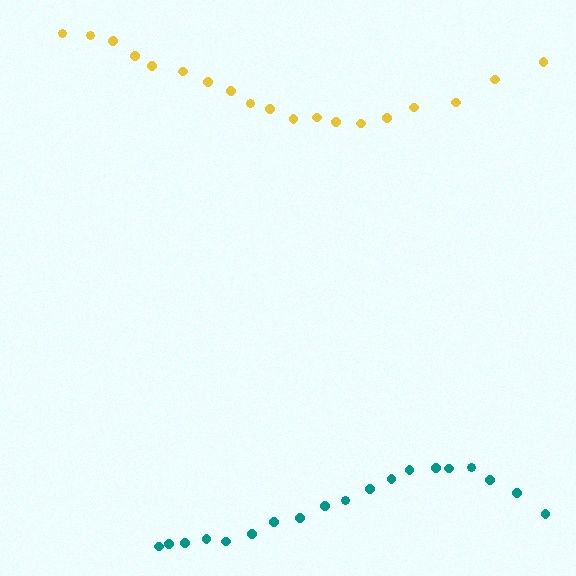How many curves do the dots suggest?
There are 2 distinct paths.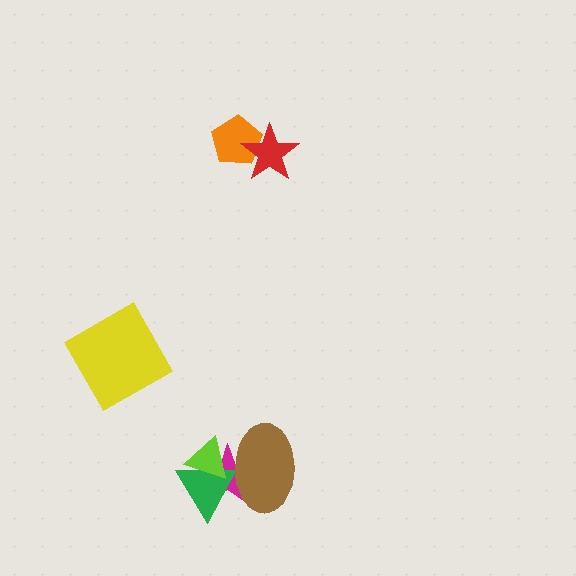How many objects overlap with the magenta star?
3 objects overlap with the magenta star.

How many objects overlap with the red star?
1 object overlaps with the red star.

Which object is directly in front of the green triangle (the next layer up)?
The brown ellipse is directly in front of the green triangle.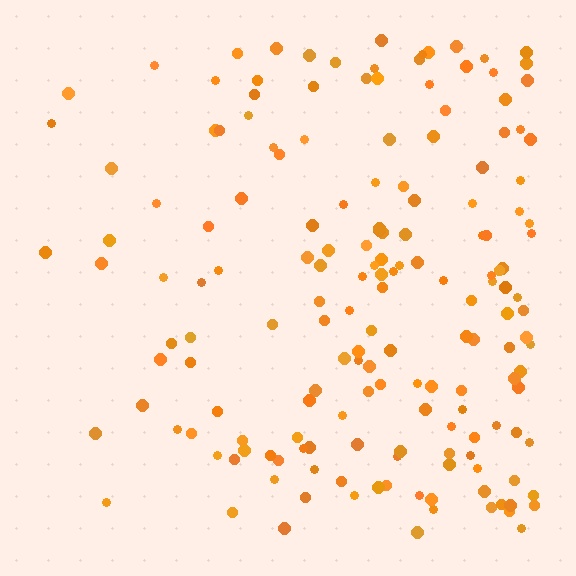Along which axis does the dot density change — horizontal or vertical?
Horizontal.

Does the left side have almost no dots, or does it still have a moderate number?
Still a moderate number, just noticeably fewer than the right.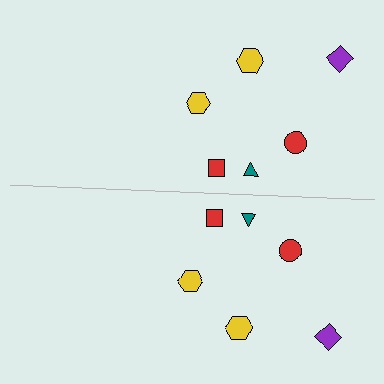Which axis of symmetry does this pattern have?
The pattern has a horizontal axis of symmetry running through the center of the image.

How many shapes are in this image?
There are 12 shapes in this image.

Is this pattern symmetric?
Yes, this pattern has bilateral (reflection) symmetry.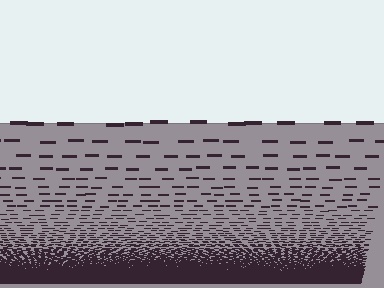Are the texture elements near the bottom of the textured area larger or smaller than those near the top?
Smaller. The gradient is inverted — elements near the bottom are smaller and denser.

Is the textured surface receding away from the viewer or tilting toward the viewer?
The surface appears to tilt toward the viewer. Texture elements get larger and sparser toward the top.